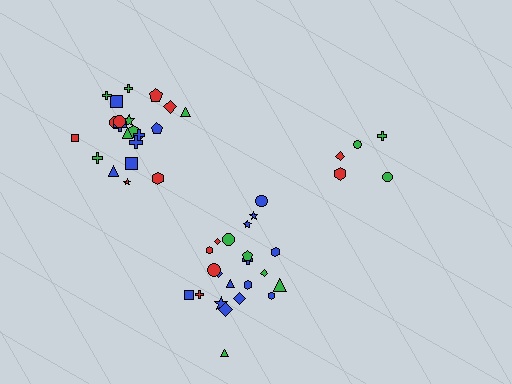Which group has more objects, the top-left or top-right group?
The top-left group.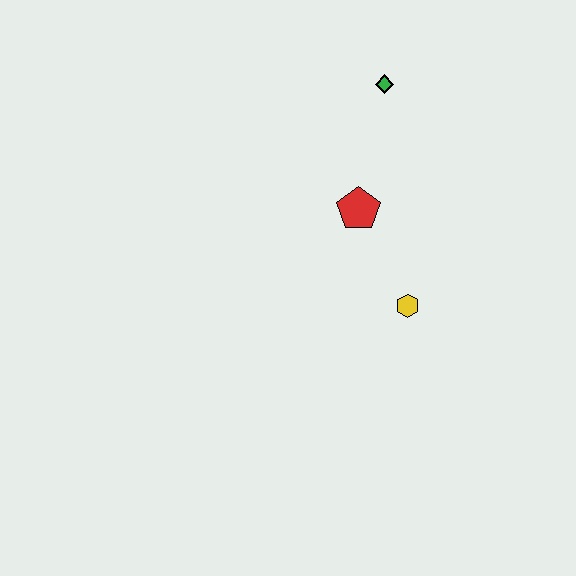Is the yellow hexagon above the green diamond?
No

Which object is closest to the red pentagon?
The yellow hexagon is closest to the red pentagon.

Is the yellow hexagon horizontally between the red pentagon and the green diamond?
No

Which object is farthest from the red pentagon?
The green diamond is farthest from the red pentagon.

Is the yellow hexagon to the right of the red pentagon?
Yes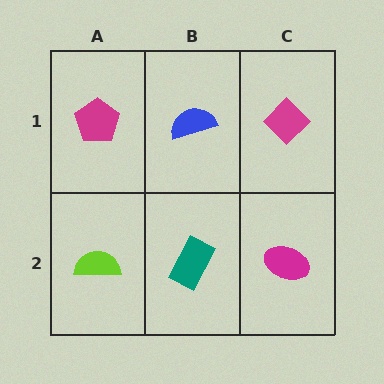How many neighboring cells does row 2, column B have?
3.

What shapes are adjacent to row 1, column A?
A lime semicircle (row 2, column A), a blue semicircle (row 1, column B).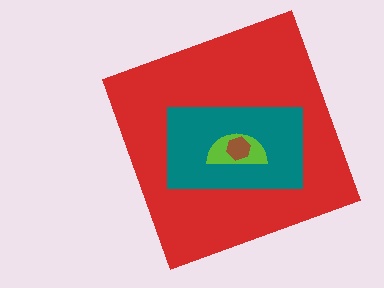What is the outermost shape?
The red square.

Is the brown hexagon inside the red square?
Yes.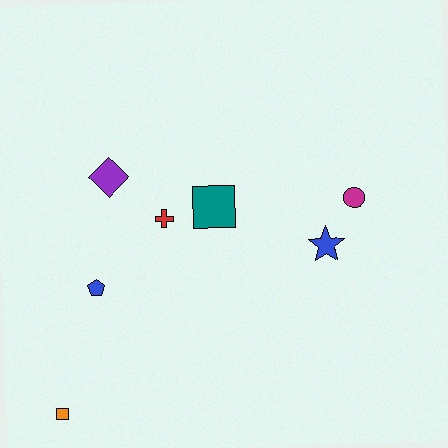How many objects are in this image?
There are 7 objects.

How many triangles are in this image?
There are no triangles.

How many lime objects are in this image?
There are no lime objects.